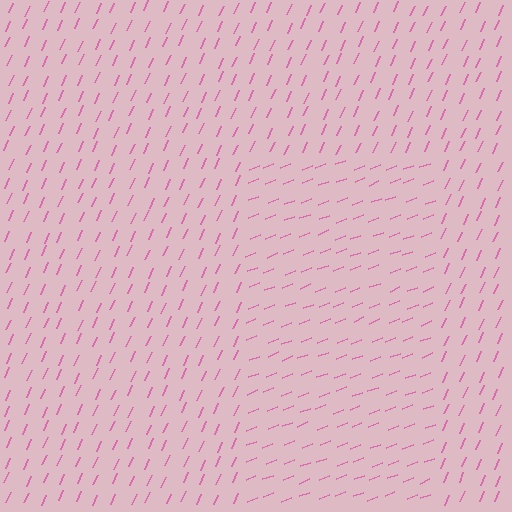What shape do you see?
I see a rectangle.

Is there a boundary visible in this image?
Yes, there is a texture boundary formed by a change in line orientation.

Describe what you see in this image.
The image is filled with small pink line segments. A rectangle region in the image has lines oriented differently from the surrounding lines, creating a visible texture boundary.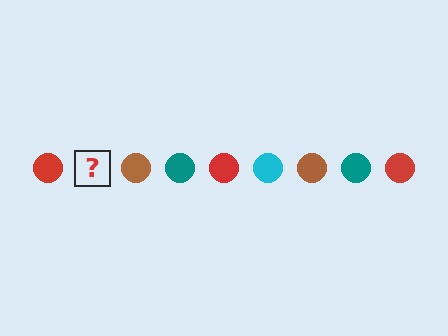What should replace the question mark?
The question mark should be replaced with a cyan circle.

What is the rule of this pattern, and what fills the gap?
The rule is that the pattern cycles through red, cyan, brown, teal circles. The gap should be filled with a cyan circle.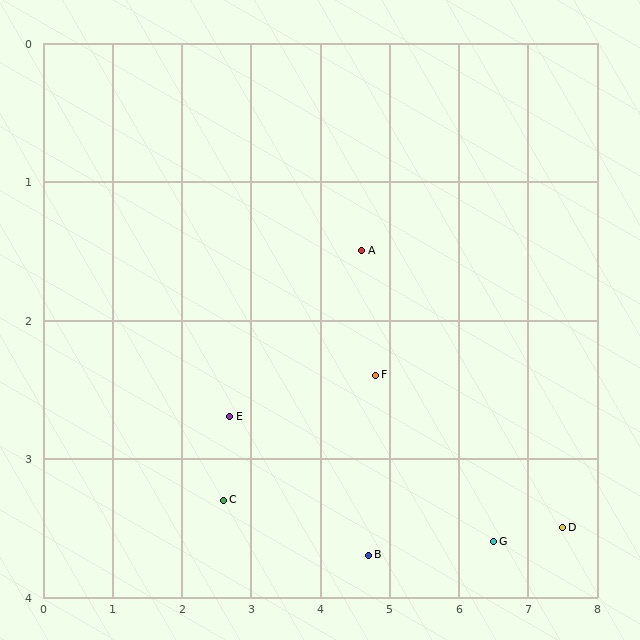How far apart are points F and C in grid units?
Points F and C are about 2.4 grid units apart.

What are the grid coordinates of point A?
Point A is at approximately (4.6, 1.5).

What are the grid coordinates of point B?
Point B is at approximately (4.7, 3.7).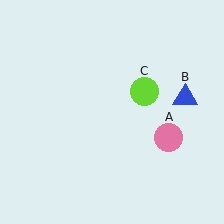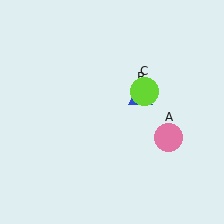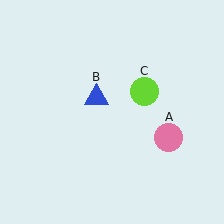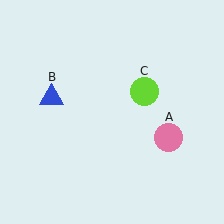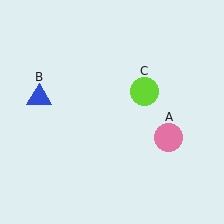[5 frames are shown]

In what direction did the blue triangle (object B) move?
The blue triangle (object B) moved left.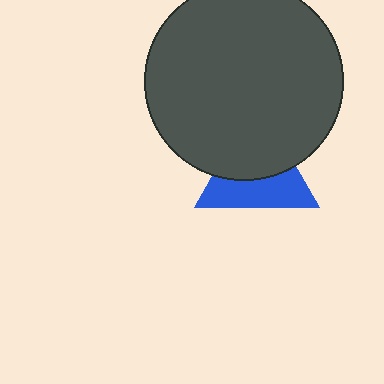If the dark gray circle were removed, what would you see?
You would see the complete blue triangle.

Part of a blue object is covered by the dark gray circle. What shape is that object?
It is a triangle.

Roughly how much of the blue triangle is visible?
About half of it is visible (roughly 48%).